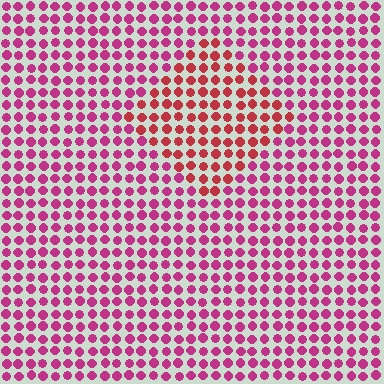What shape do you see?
I see a diamond.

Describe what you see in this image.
The image is filled with small magenta elements in a uniform arrangement. A diamond-shaped region is visible where the elements are tinted to a slightly different hue, forming a subtle color boundary.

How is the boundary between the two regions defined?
The boundary is defined purely by a slight shift in hue (about 30 degrees). Spacing, size, and orientation are identical on both sides.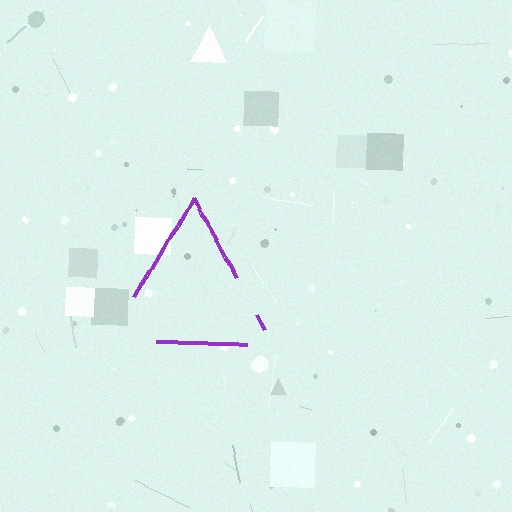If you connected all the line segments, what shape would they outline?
They would outline a triangle.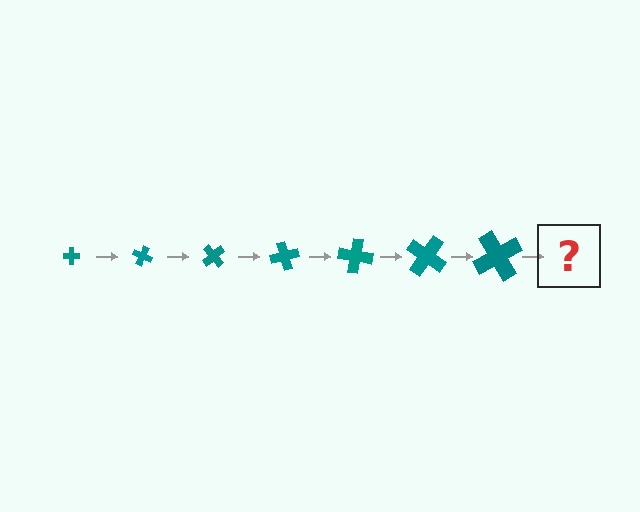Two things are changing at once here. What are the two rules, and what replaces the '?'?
The two rules are that the cross grows larger each step and it rotates 25 degrees each step. The '?' should be a cross, larger than the previous one and rotated 175 degrees from the start.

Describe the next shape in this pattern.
It should be a cross, larger than the previous one and rotated 175 degrees from the start.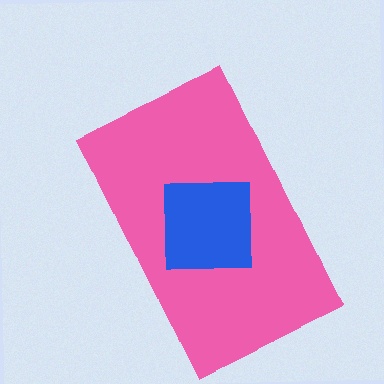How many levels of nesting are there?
2.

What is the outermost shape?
The pink rectangle.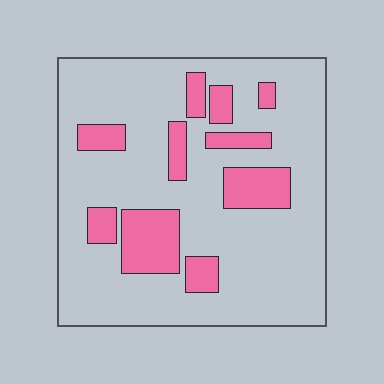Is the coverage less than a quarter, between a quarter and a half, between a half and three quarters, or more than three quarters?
Less than a quarter.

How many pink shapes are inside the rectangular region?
10.